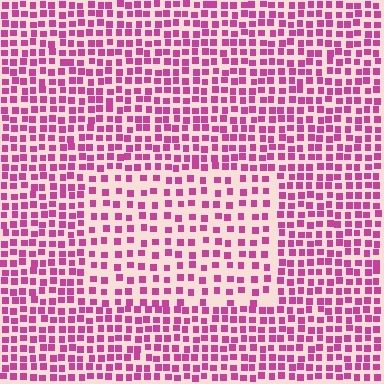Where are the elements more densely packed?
The elements are more densely packed outside the rectangle boundary.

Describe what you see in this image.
The image contains small magenta elements arranged at two different densities. A rectangle-shaped region is visible where the elements are less densely packed than the surrounding area.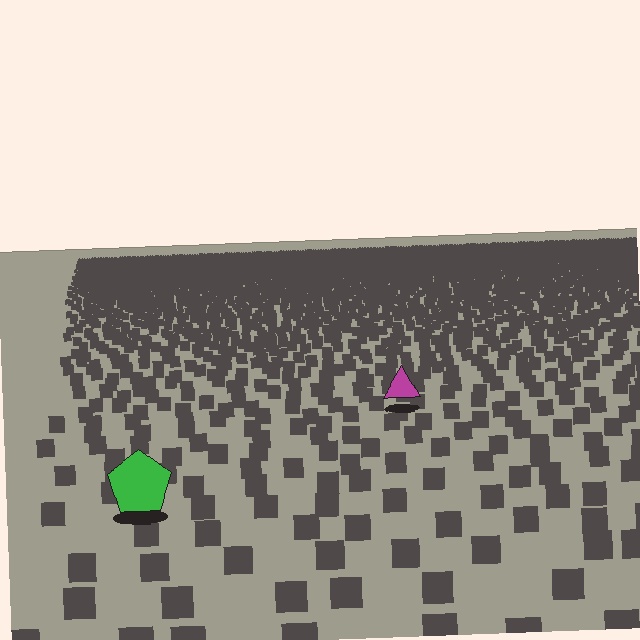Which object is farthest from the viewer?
The magenta triangle is farthest from the viewer. It appears smaller and the ground texture around it is denser.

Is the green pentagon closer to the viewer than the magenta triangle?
Yes. The green pentagon is closer — you can tell from the texture gradient: the ground texture is coarser near it.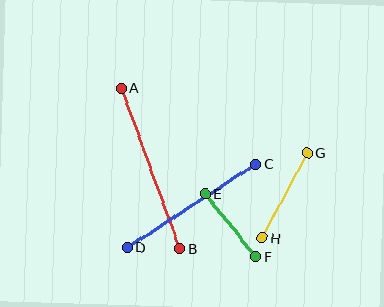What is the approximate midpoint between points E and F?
The midpoint is at approximately (230, 225) pixels.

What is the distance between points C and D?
The distance is approximately 153 pixels.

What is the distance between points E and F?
The distance is approximately 81 pixels.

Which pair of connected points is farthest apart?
Points A and B are farthest apart.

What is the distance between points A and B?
The distance is approximately 171 pixels.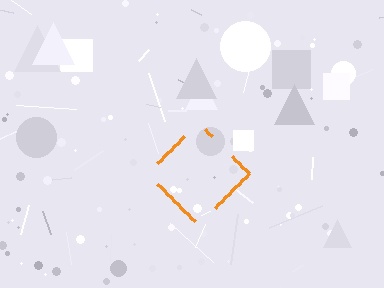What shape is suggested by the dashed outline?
The dashed outline suggests a diamond.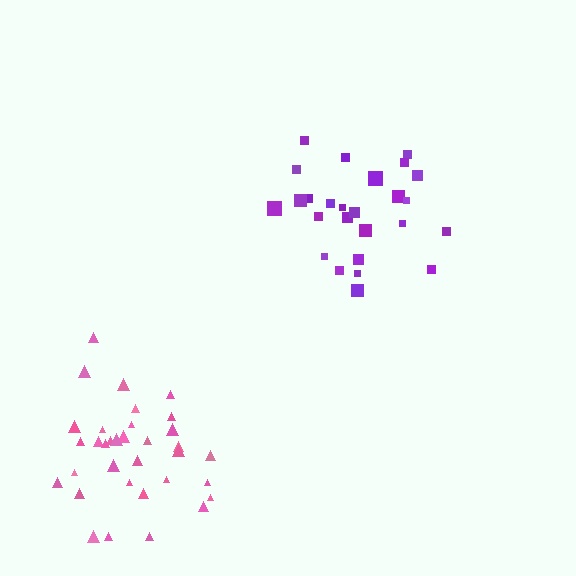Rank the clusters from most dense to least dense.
pink, purple.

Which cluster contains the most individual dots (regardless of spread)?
Pink (34).